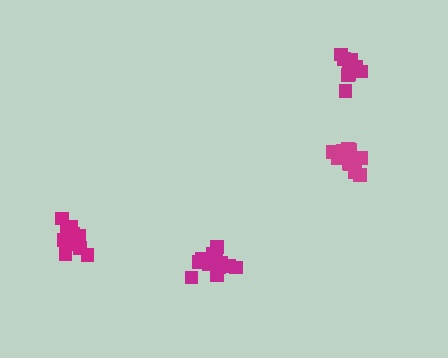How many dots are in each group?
Group 1: 14 dots, Group 2: 10 dots, Group 3: 12 dots, Group 4: 16 dots (52 total).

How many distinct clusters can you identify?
There are 4 distinct clusters.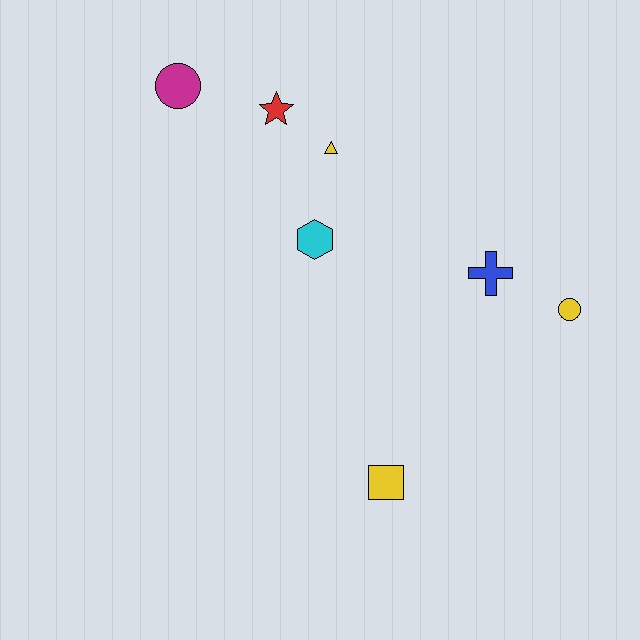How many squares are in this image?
There is 1 square.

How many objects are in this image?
There are 7 objects.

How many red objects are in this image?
There is 1 red object.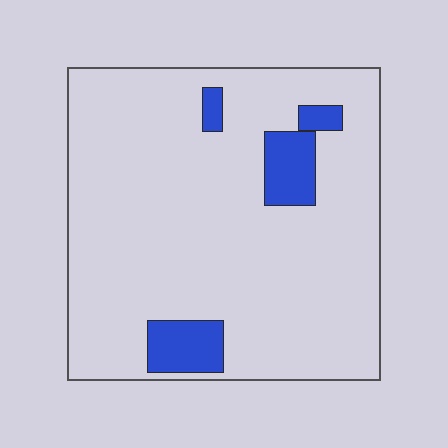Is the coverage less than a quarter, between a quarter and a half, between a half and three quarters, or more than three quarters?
Less than a quarter.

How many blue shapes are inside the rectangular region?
4.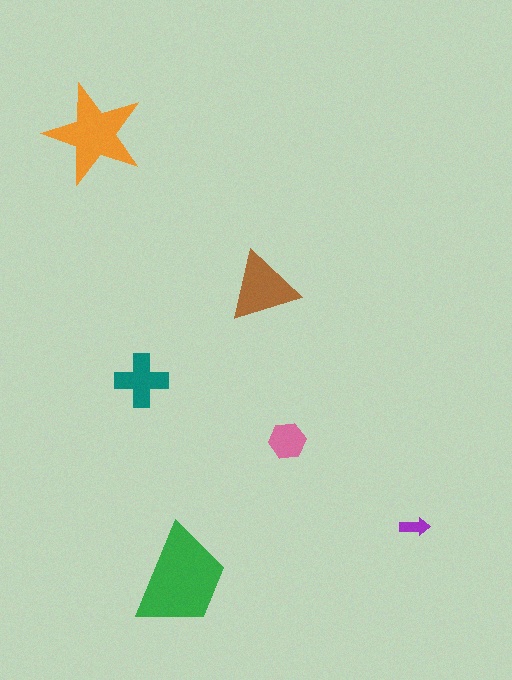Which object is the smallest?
The purple arrow.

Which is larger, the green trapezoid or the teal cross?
The green trapezoid.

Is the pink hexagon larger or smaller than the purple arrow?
Larger.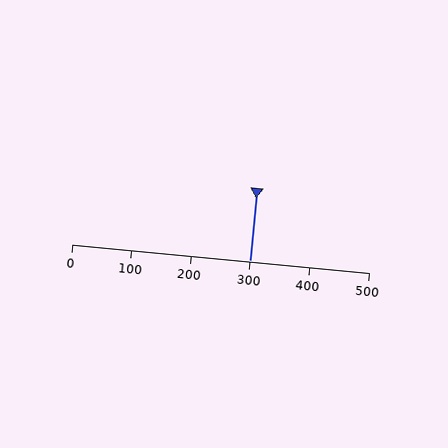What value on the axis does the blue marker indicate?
The marker indicates approximately 300.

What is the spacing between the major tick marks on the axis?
The major ticks are spaced 100 apart.